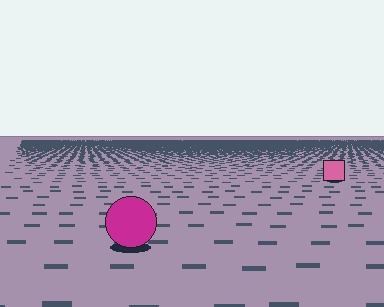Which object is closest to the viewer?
The magenta circle is closest. The texture marks near it are larger and more spread out.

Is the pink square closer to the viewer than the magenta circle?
No. The magenta circle is closer — you can tell from the texture gradient: the ground texture is coarser near it.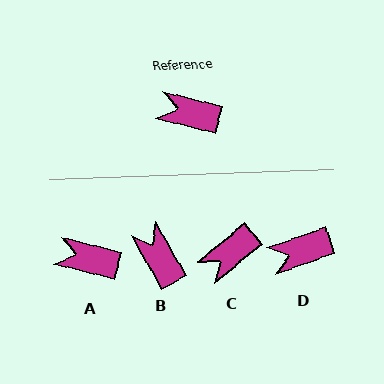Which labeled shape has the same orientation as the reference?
A.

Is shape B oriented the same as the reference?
No, it is off by about 45 degrees.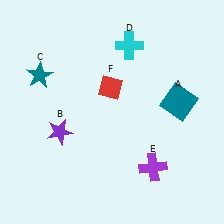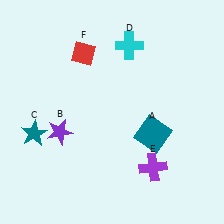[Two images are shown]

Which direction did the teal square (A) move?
The teal square (A) moved down.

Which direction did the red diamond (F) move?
The red diamond (F) moved up.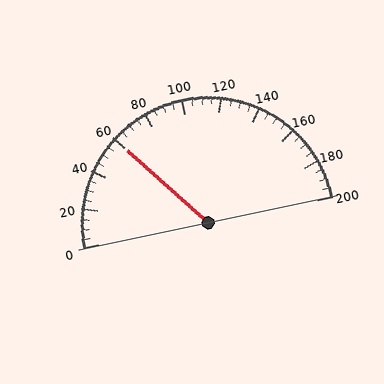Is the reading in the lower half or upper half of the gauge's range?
The reading is in the lower half of the range (0 to 200).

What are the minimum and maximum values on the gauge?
The gauge ranges from 0 to 200.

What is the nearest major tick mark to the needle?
The nearest major tick mark is 60.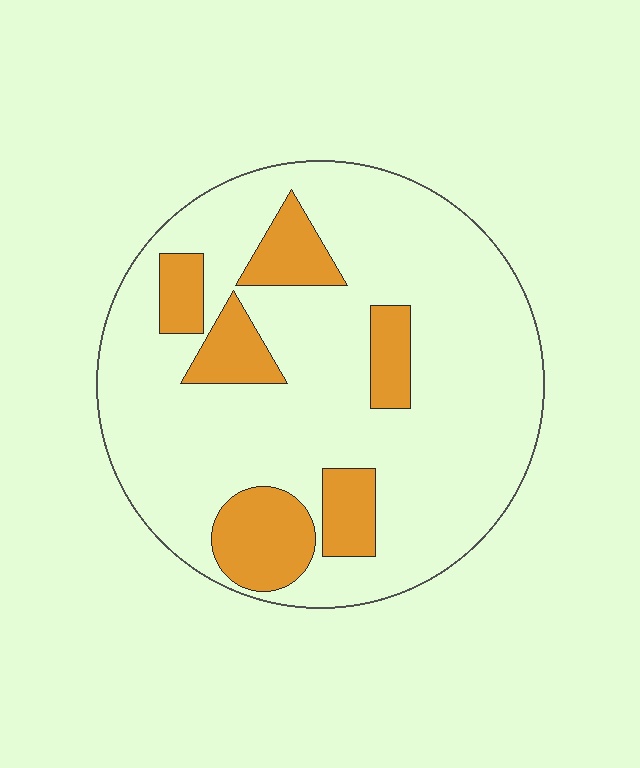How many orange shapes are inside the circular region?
6.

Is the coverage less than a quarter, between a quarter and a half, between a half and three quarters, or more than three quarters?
Less than a quarter.